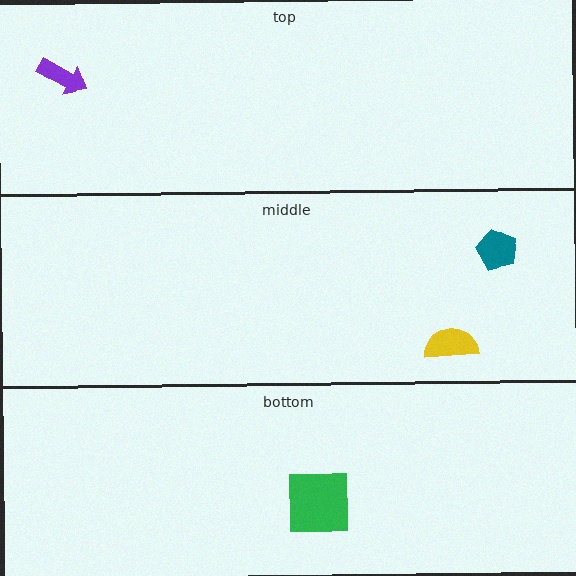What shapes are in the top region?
The purple arrow.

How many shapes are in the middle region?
2.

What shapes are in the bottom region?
The green square.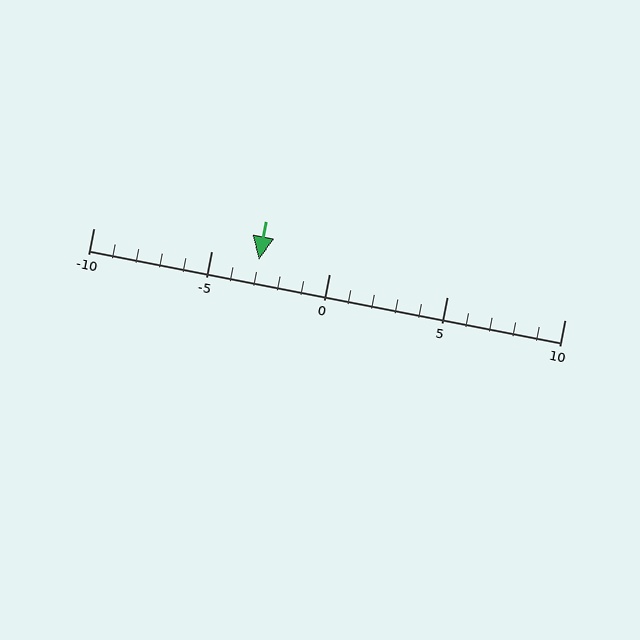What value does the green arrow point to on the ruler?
The green arrow points to approximately -3.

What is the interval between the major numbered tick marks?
The major tick marks are spaced 5 units apart.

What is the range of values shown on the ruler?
The ruler shows values from -10 to 10.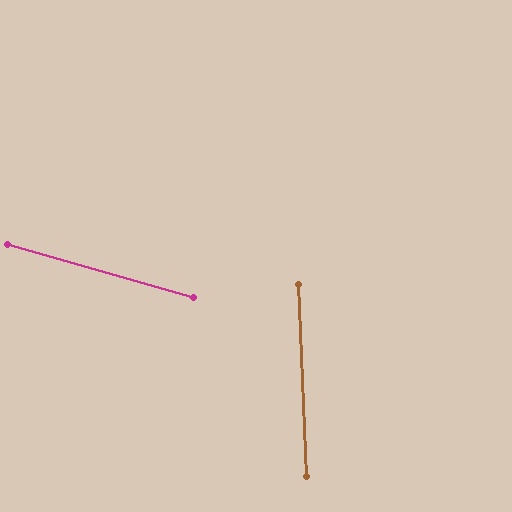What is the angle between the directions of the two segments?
Approximately 71 degrees.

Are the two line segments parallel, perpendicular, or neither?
Neither parallel nor perpendicular — they differ by about 71°.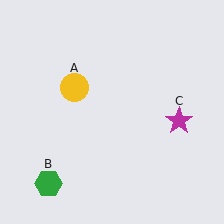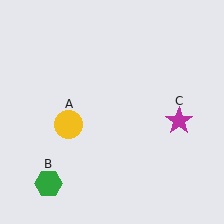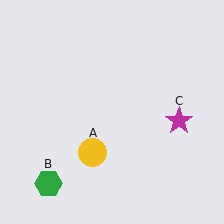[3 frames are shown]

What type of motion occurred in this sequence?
The yellow circle (object A) rotated counterclockwise around the center of the scene.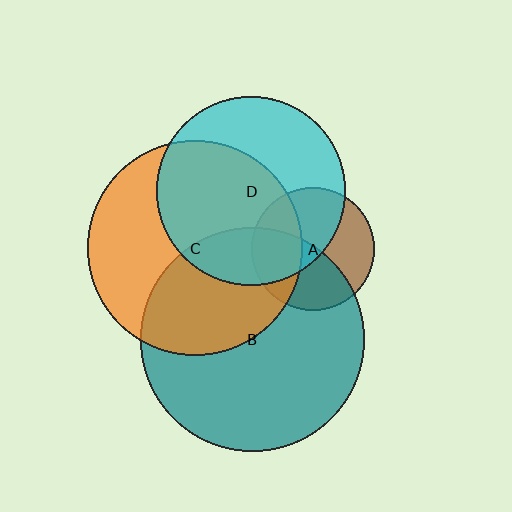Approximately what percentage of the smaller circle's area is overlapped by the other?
Approximately 60%.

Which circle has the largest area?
Circle B (teal).